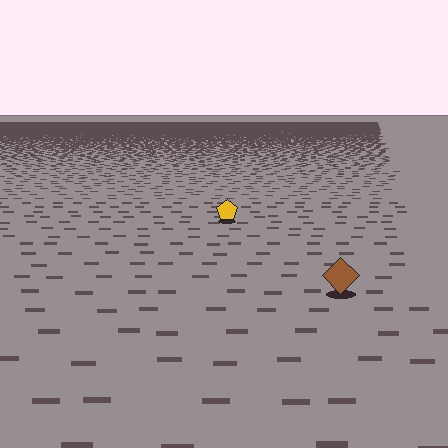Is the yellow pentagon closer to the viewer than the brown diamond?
No. The brown diamond is closer — you can tell from the texture gradient: the ground texture is coarser near it.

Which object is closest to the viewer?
The brown diamond is closest. The texture marks near it are larger and more spread out.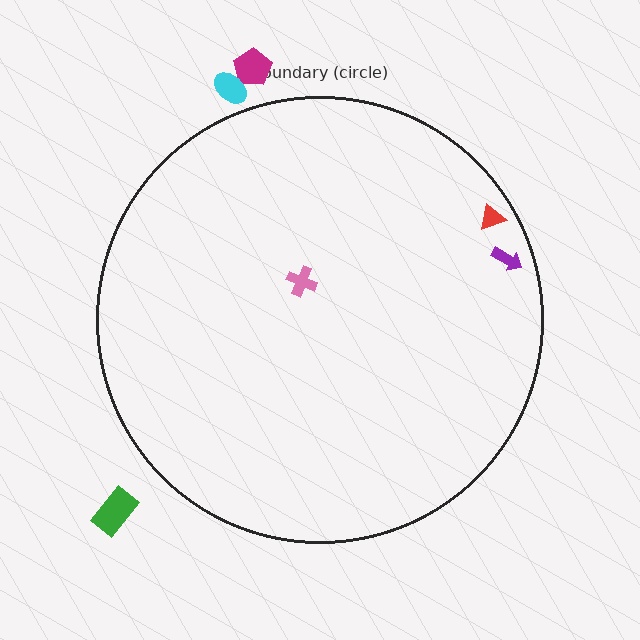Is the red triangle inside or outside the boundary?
Inside.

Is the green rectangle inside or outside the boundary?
Outside.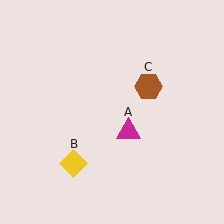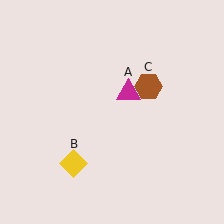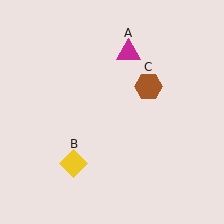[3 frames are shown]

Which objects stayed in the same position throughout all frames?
Yellow diamond (object B) and brown hexagon (object C) remained stationary.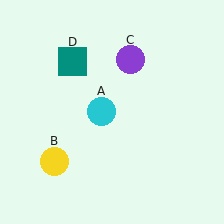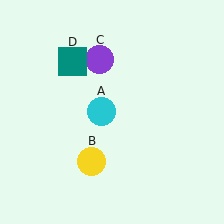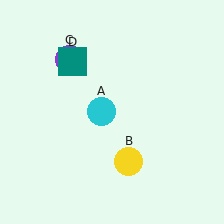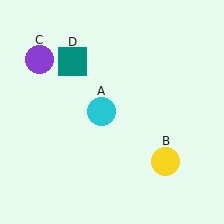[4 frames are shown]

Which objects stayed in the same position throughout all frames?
Cyan circle (object A) and teal square (object D) remained stationary.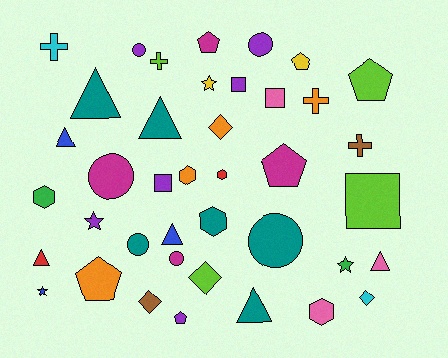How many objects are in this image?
There are 40 objects.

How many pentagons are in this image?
There are 6 pentagons.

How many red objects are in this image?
There are 2 red objects.